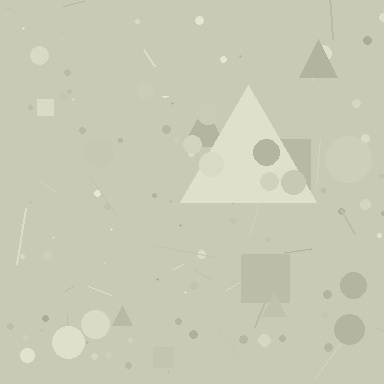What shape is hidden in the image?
A triangle is hidden in the image.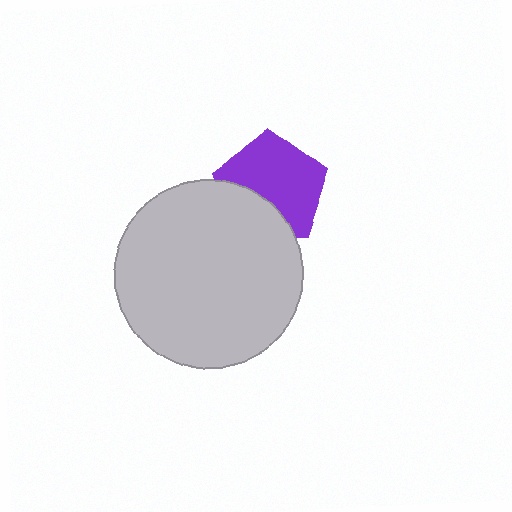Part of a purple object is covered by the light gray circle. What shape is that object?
It is a pentagon.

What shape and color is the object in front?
The object in front is a light gray circle.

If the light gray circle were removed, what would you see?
You would see the complete purple pentagon.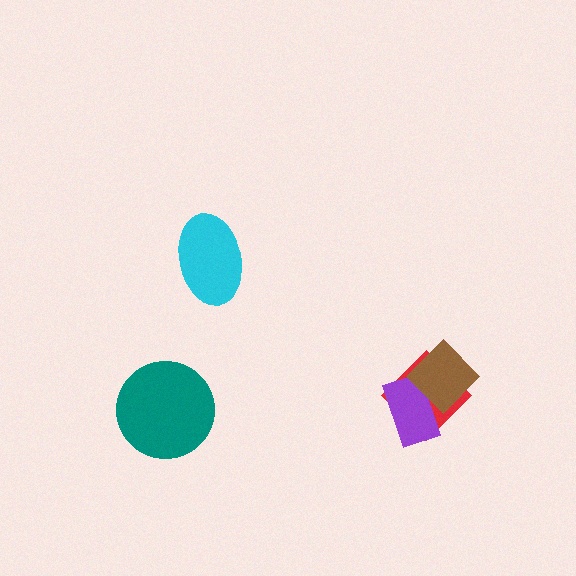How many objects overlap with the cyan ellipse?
0 objects overlap with the cyan ellipse.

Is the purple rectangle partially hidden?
Yes, it is partially covered by another shape.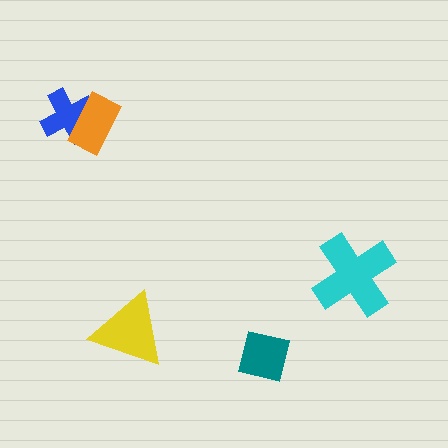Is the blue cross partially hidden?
Yes, it is partially covered by another shape.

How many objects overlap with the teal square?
0 objects overlap with the teal square.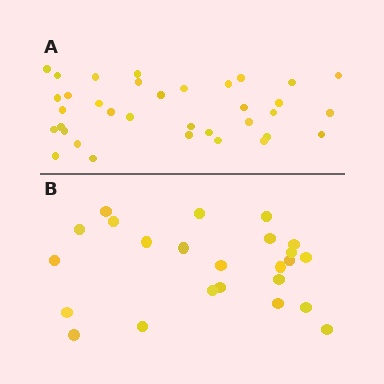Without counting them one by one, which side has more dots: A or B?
Region A (the top region) has more dots.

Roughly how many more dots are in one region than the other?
Region A has roughly 12 or so more dots than region B.